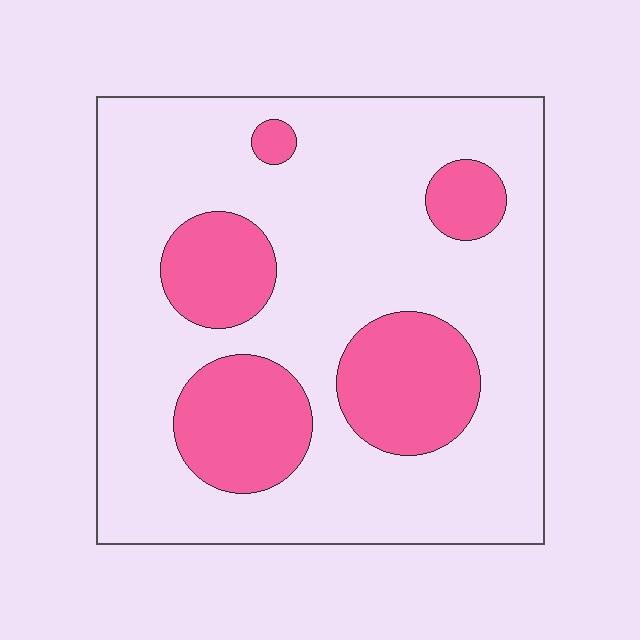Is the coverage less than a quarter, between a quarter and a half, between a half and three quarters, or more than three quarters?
Less than a quarter.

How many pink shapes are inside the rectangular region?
5.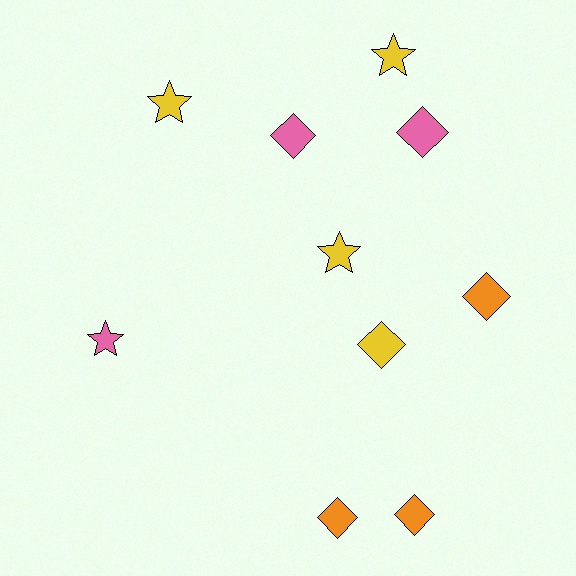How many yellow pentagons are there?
There are no yellow pentagons.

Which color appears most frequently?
Yellow, with 4 objects.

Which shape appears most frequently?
Diamond, with 6 objects.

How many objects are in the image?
There are 10 objects.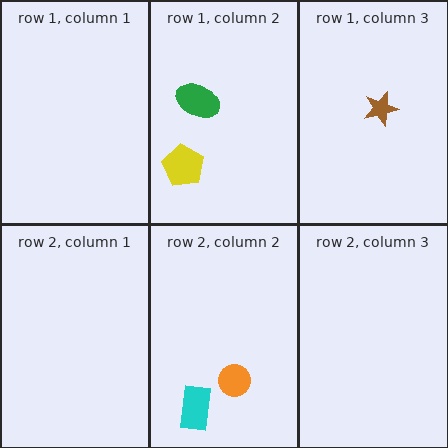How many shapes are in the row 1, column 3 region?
1.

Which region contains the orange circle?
The row 2, column 2 region.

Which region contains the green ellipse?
The row 1, column 2 region.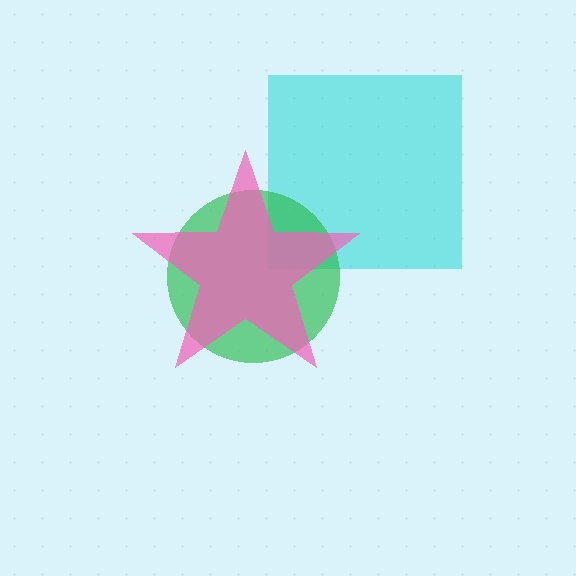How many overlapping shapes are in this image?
There are 3 overlapping shapes in the image.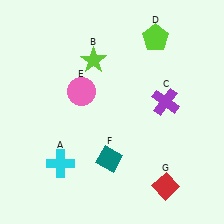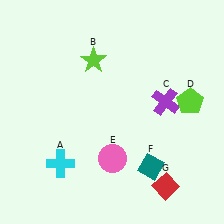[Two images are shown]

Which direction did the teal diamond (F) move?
The teal diamond (F) moved right.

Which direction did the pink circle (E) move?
The pink circle (E) moved down.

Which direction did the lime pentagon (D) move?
The lime pentagon (D) moved down.